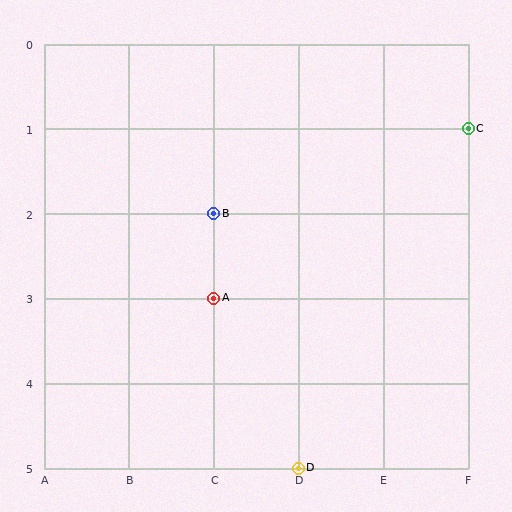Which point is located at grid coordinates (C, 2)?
Point B is at (C, 2).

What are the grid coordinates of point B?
Point B is at grid coordinates (C, 2).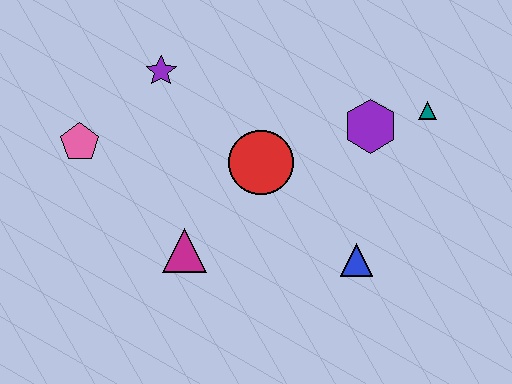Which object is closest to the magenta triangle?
The red circle is closest to the magenta triangle.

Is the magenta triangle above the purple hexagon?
No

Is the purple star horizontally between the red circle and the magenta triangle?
No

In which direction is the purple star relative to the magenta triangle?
The purple star is above the magenta triangle.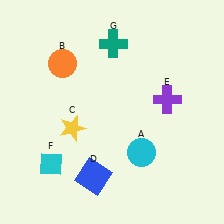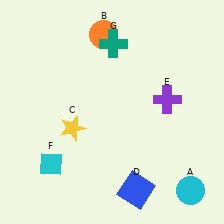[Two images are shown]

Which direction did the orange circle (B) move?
The orange circle (B) moved right.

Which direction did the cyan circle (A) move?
The cyan circle (A) moved right.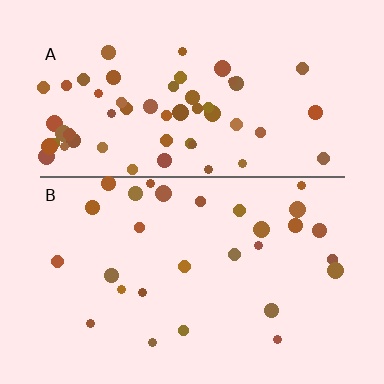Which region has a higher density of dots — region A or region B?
A (the top).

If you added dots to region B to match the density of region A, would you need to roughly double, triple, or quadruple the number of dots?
Approximately double.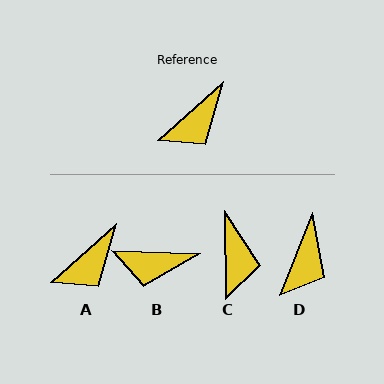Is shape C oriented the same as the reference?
No, it is off by about 49 degrees.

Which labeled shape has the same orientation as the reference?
A.